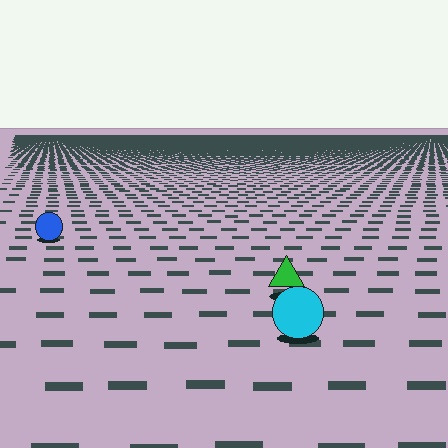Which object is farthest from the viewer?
The blue circle is farthest from the viewer. It appears smaller and the ground texture around it is denser.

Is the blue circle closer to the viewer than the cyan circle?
No. The cyan circle is closer — you can tell from the texture gradient: the ground texture is coarser near it.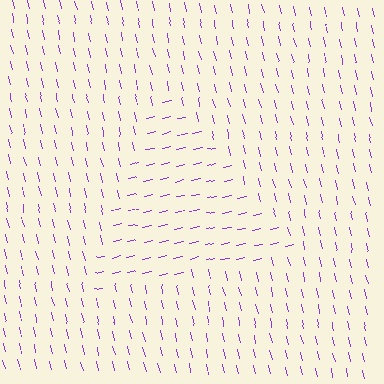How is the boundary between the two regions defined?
The boundary is defined purely by a change in line orientation (approximately 89 degrees difference). All lines are the same color and thickness.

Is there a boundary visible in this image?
Yes, there is a texture boundary formed by a change in line orientation.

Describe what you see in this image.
The image is filled with small purple line segments. A triangle region in the image has lines oriented differently from the surrounding lines, creating a visible texture boundary.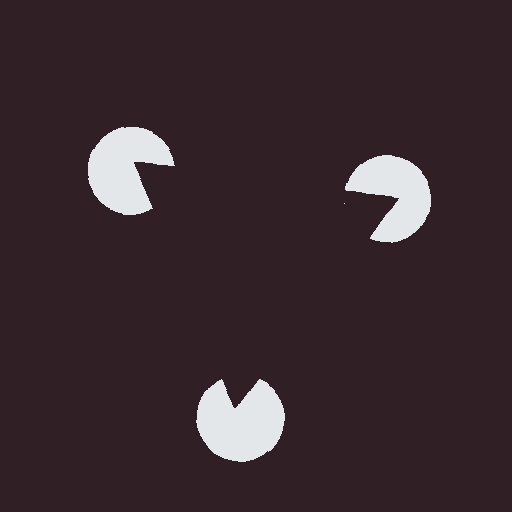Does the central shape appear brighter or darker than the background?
It typically appears slightly darker than the background, even though no actual brightness change is drawn.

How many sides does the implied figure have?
3 sides.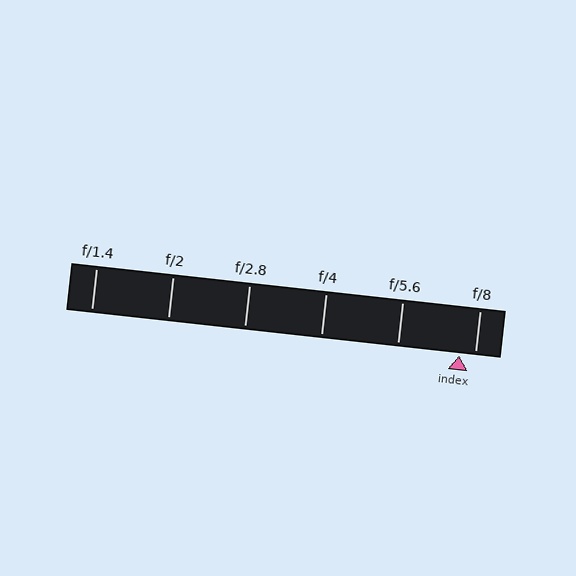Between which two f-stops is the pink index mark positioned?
The index mark is between f/5.6 and f/8.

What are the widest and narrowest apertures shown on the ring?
The widest aperture shown is f/1.4 and the narrowest is f/8.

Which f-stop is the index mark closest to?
The index mark is closest to f/8.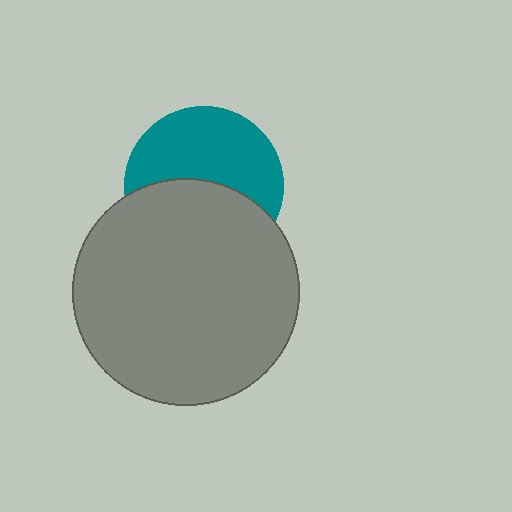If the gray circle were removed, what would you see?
You would see the complete teal circle.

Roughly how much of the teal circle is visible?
About half of it is visible (roughly 53%).